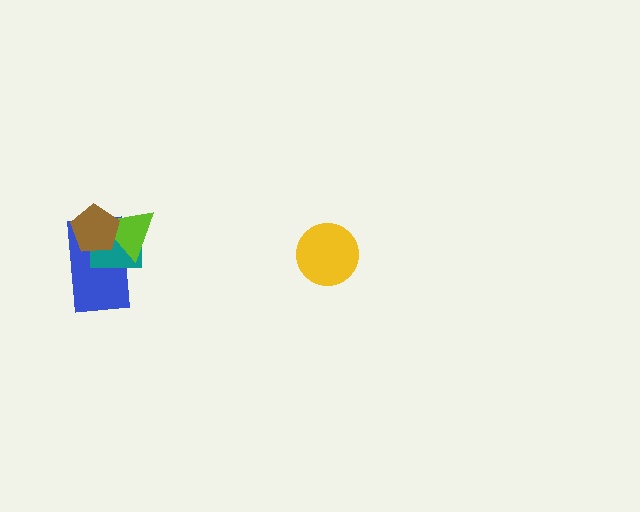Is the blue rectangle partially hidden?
Yes, it is partially covered by another shape.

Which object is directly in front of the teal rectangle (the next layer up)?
The lime triangle is directly in front of the teal rectangle.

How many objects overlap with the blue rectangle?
3 objects overlap with the blue rectangle.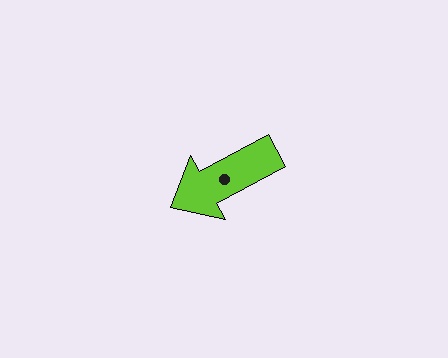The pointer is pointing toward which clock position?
Roughly 8 o'clock.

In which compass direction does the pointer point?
Southwest.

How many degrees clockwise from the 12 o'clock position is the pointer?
Approximately 241 degrees.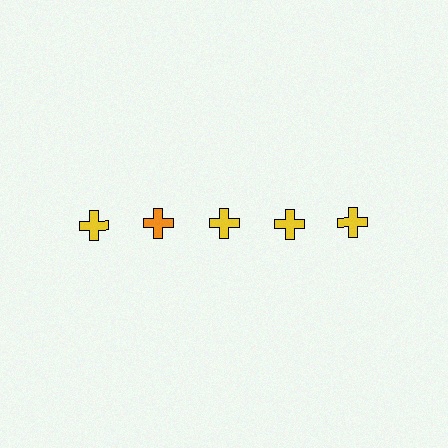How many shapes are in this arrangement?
There are 5 shapes arranged in a grid pattern.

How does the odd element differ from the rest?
It has a different color: orange instead of yellow.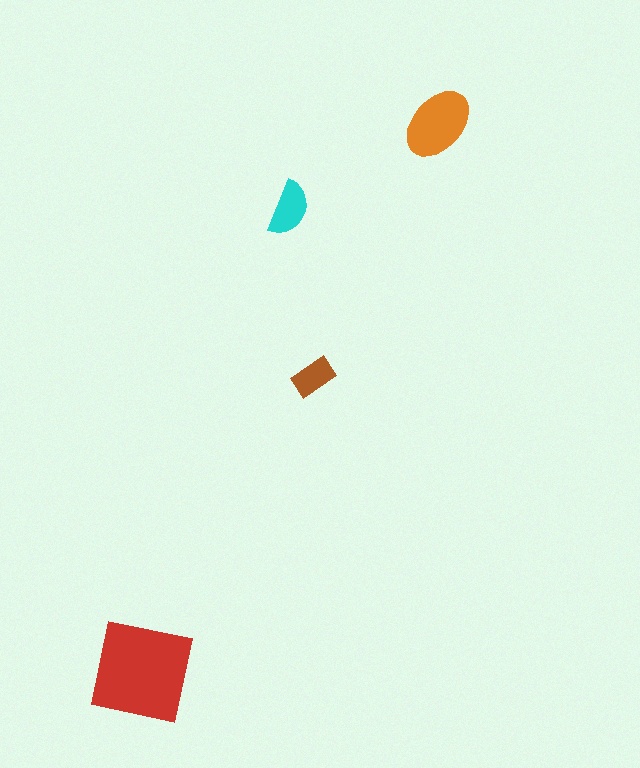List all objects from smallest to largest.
The brown rectangle, the cyan semicircle, the orange ellipse, the red square.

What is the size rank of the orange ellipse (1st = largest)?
2nd.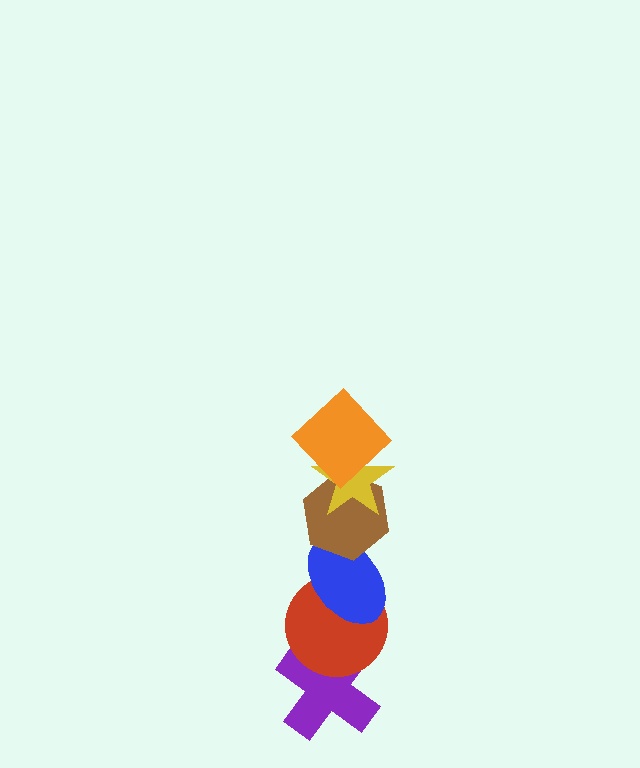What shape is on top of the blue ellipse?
The brown hexagon is on top of the blue ellipse.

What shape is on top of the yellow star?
The orange diamond is on top of the yellow star.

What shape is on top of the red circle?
The blue ellipse is on top of the red circle.